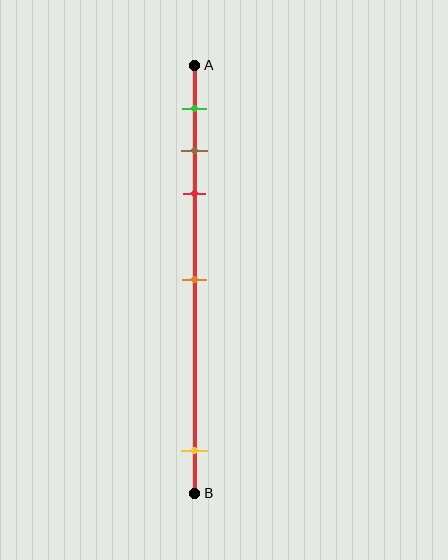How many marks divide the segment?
There are 5 marks dividing the segment.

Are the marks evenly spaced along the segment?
No, the marks are not evenly spaced.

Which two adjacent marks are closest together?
The brown and red marks are the closest adjacent pair.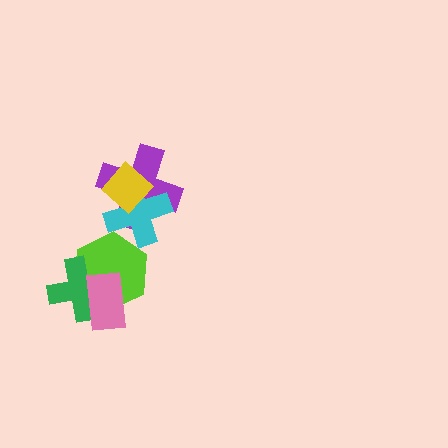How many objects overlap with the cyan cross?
3 objects overlap with the cyan cross.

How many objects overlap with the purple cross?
2 objects overlap with the purple cross.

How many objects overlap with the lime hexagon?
3 objects overlap with the lime hexagon.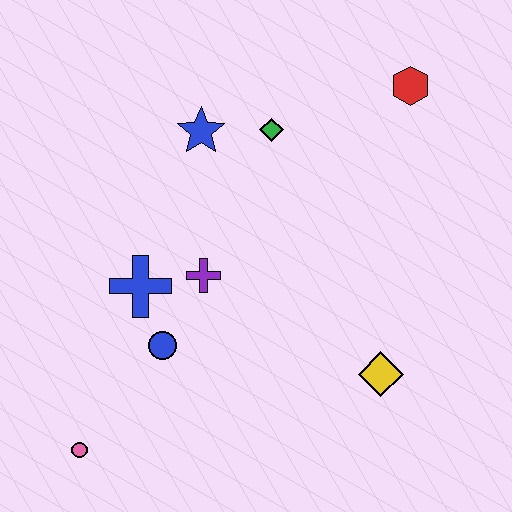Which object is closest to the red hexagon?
The green diamond is closest to the red hexagon.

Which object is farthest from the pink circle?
The red hexagon is farthest from the pink circle.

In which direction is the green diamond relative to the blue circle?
The green diamond is above the blue circle.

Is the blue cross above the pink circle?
Yes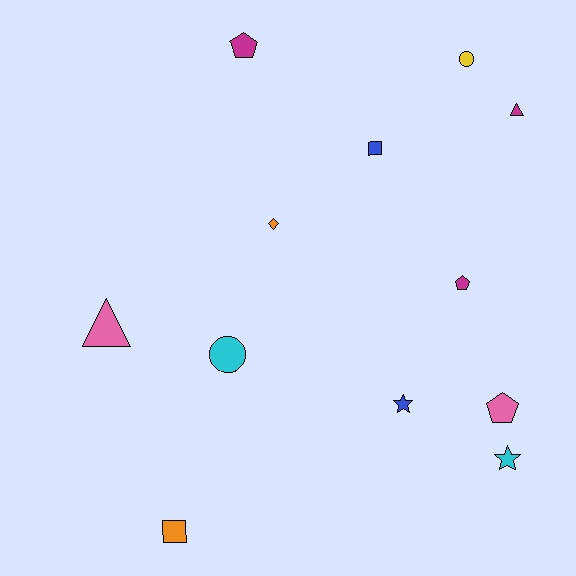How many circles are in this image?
There are 2 circles.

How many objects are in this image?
There are 12 objects.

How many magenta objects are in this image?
There are 3 magenta objects.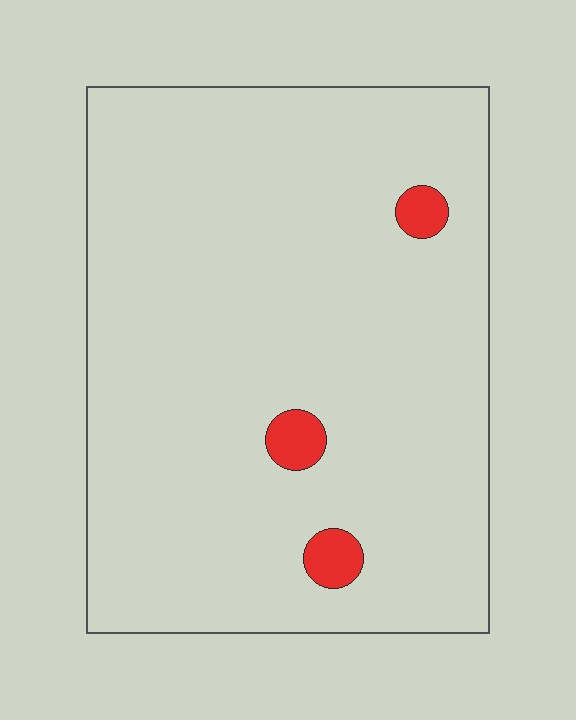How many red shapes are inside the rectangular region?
3.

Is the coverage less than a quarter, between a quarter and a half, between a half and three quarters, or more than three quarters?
Less than a quarter.